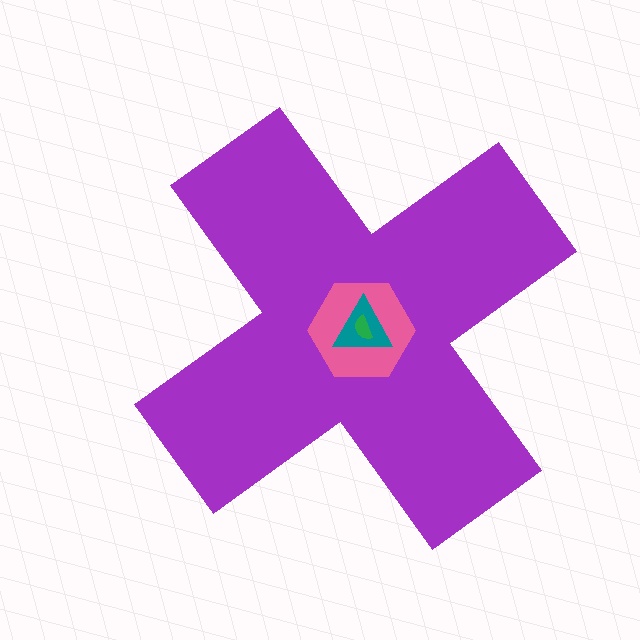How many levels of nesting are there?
4.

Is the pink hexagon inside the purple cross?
Yes.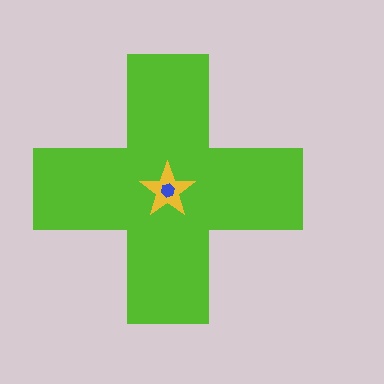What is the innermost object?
The blue hexagon.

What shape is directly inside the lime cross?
The yellow star.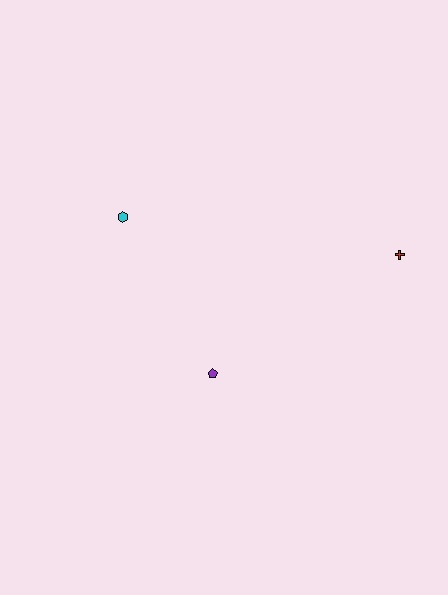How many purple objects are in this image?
There is 1 purple object.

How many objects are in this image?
There are 3 objects.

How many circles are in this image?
There are no circles.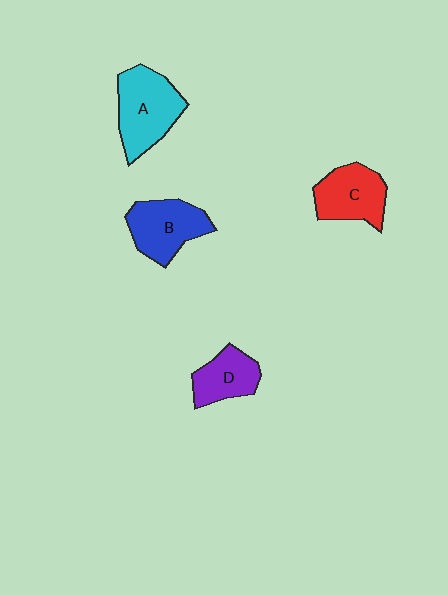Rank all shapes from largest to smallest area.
From largest to smallest: A (cyan), B (blue), C (red), D (purple).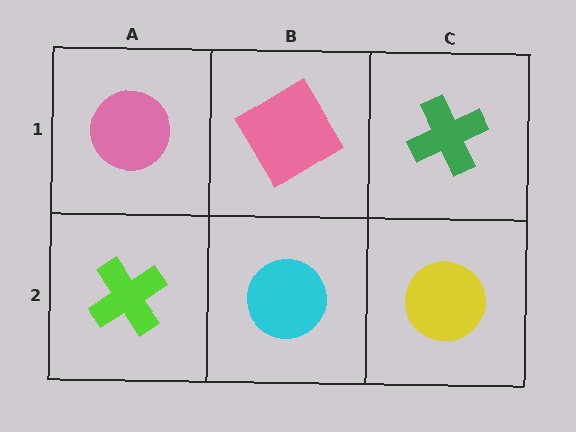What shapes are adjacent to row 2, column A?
A pink circle (row 1, column A), a cyan circle (row 2, column B).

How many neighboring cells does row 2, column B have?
3.